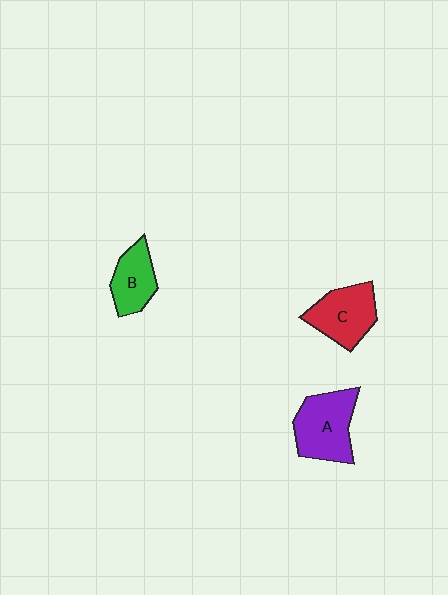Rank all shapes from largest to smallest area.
From largest to smallest: A (purple), C (red), B (green).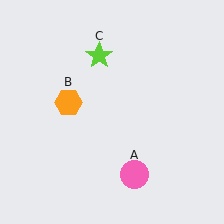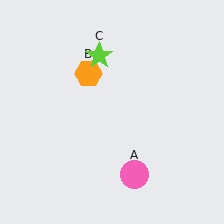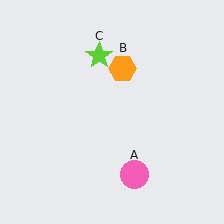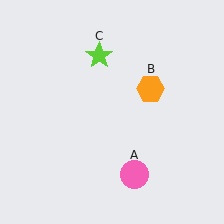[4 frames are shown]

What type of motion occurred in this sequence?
The orange hexagon (object B) rotated clockwise around the center of the scene.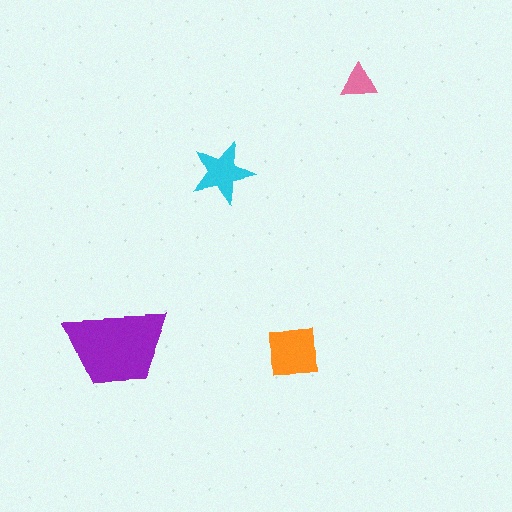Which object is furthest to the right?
The pink triangle is rightmost.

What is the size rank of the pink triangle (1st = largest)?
4th.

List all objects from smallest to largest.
The pink triangle, the cyan star, the orange square, the purple trapezoid.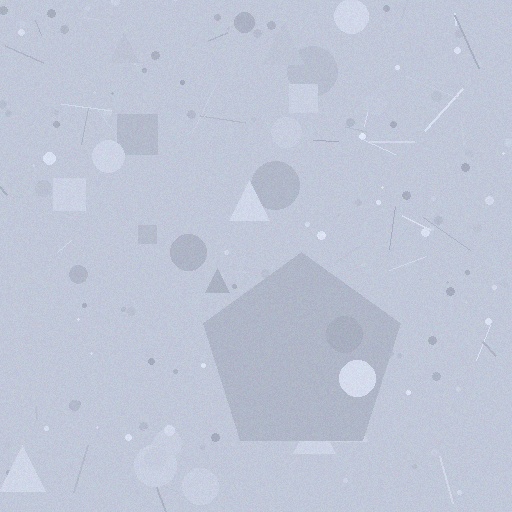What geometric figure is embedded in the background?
A pentagon is embedded in the background.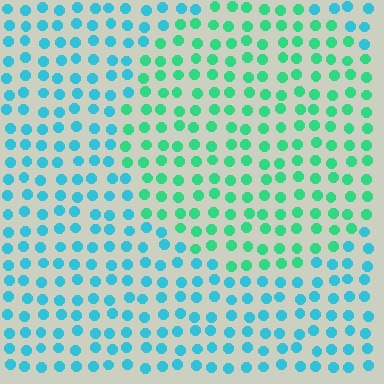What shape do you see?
I see a circle.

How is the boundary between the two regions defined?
The boundary is defined purely by a slight shift in hue (about 39 degrees). Spacing, size, and orientation are identical on both sides.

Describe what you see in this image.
The image is filled with small cyan elements in a uniform arrangement. A circle-shaped region is visible where the elements are tinted to a slightly different hue, forming a subtle color boundary.